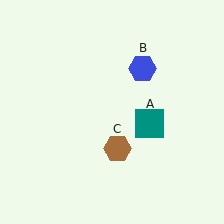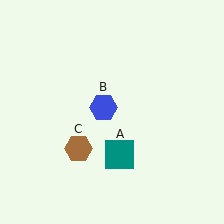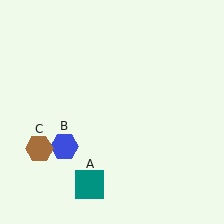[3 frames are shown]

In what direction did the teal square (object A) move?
The teal square (object A) moved down and to the left.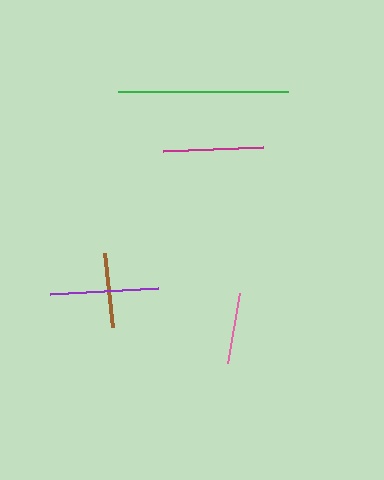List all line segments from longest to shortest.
From longest to shortest: green, purple, magenta, brown, pink.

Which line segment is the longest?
The green line is the longest at approximately 171 pixels.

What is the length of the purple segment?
The purple segment is approximately 108 pixels long.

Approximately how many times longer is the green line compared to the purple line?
The green line is approximately 1.6 times the length of the purple line.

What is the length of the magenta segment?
The magenta segment is approximately 100 pixels long.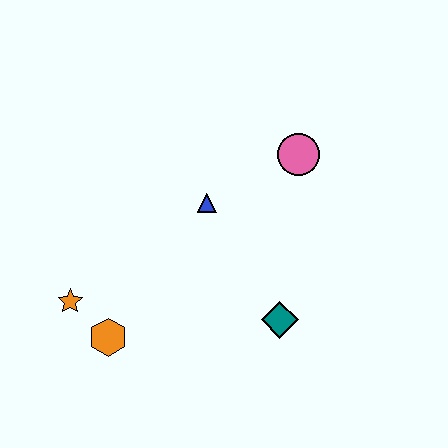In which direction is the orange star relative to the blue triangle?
The orange star is to the left of the blue triangle.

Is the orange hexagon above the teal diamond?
No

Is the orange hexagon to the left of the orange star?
No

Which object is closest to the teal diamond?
The blue triangle is closest to the teal diamond.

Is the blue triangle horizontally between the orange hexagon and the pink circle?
Yes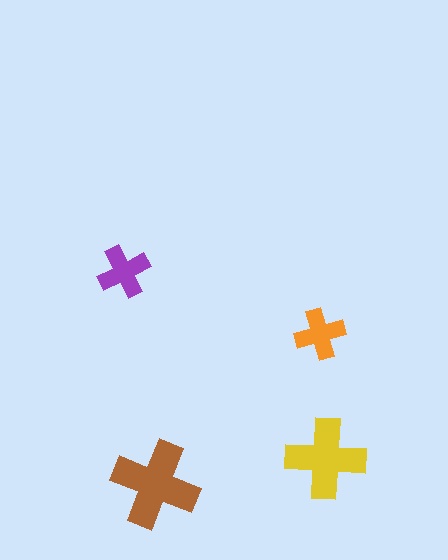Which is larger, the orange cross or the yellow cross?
The yellow one.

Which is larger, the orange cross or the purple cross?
The purple one.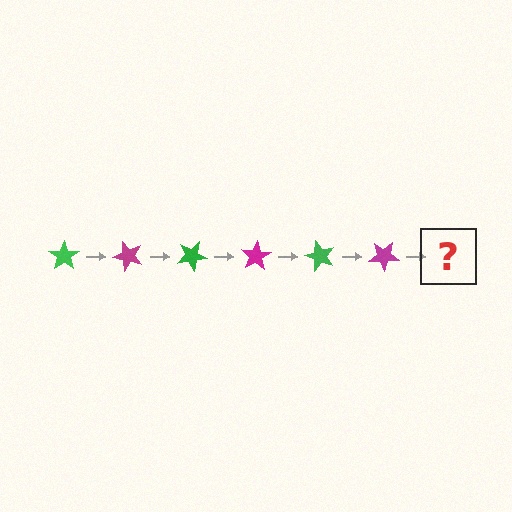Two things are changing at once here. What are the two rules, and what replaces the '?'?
The two rules are that it rotates 50 degrees each step and the color cycles through green and magenta. The '?' should be a green star, rotated 300 degrees from the start.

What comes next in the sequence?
The next element should be a green star, rotated 300 degrees from the start.